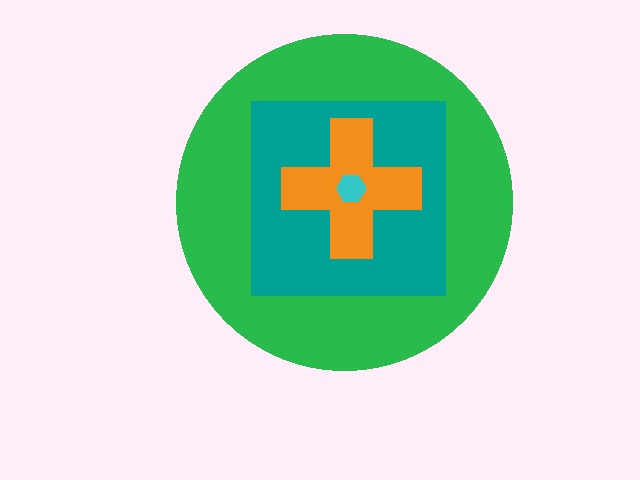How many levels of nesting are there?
4.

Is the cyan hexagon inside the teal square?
Yes.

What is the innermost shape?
The cyan hexagon.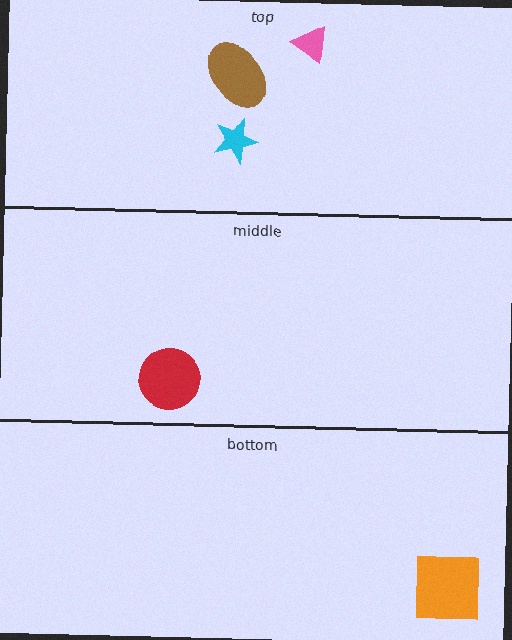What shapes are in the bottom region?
The orange square.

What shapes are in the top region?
The pink triangle, the brown ellipse, the cyan star.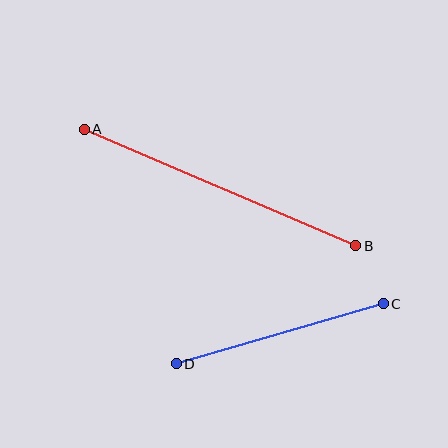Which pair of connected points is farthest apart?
Points A and B are farthest apart.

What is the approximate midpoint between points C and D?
The midpoint is at approximately (280, 334) pixels.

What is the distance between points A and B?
The distance is approximately 295 pixels.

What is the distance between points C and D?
The distance is approximately 216 pixels.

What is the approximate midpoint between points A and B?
The midpoint is at approximately (220, 187) pixels.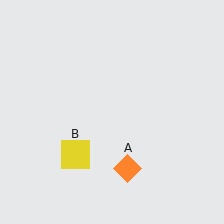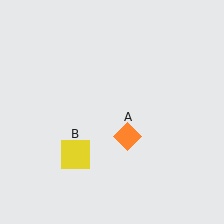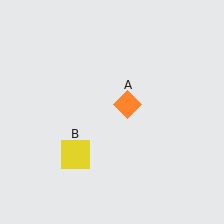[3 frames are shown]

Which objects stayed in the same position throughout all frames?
Yellow square (object B) remained stationary.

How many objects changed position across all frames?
1 object changed position: orange diamond (object A).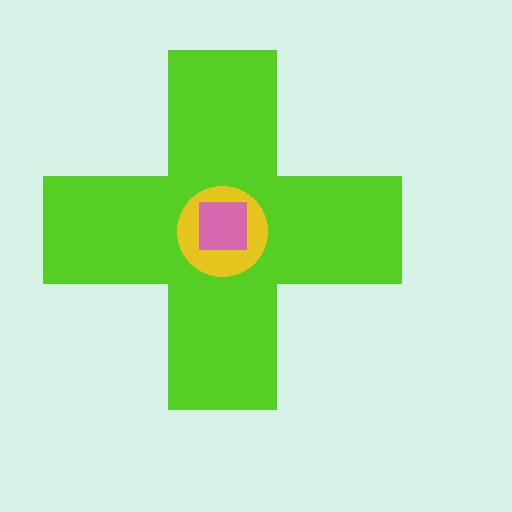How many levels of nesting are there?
3.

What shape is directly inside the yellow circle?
The pink square.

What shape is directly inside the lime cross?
The yellow circle.